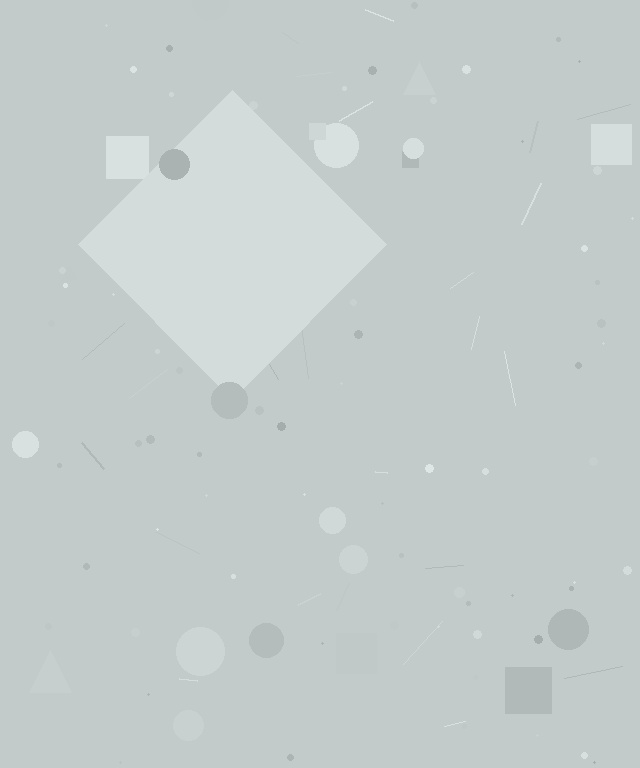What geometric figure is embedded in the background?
A diamond is embedded in the background.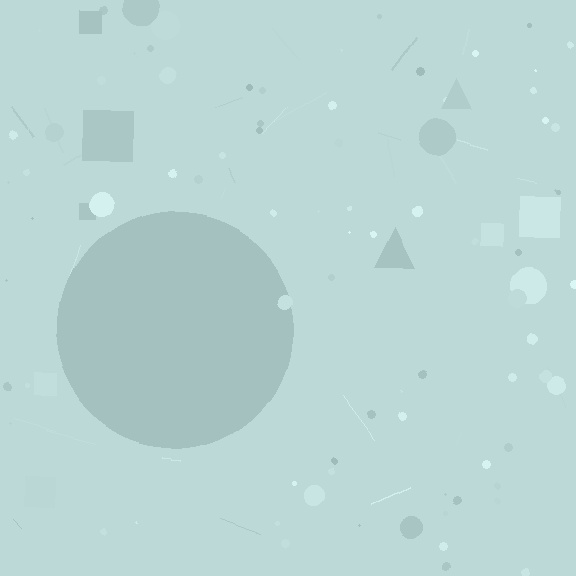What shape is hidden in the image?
A circle is hidden in the image.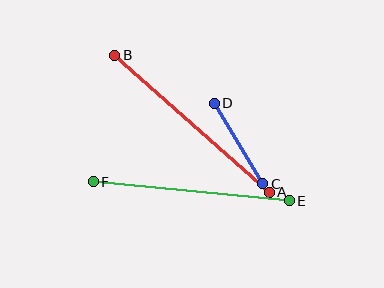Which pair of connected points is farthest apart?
Points A and B are farthest apart.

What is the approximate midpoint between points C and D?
The midpoint is at approximately (239, 143) pixels.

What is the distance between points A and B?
The distance is approximately 206 pixels.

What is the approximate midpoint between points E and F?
The midpoint is at approximately (191, 191) pixels.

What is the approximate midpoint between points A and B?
The midpoint is at approximately (192, 124) pixels.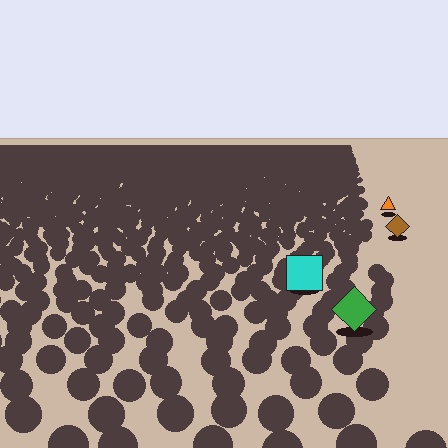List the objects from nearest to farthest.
From nearest to farthest: the green diamond, the cyan square, the brown diamond, the orange triangle.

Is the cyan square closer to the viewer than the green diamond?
No. The green diamond is closer — you can tell from the texture gradient: the ground texture is coarser near it.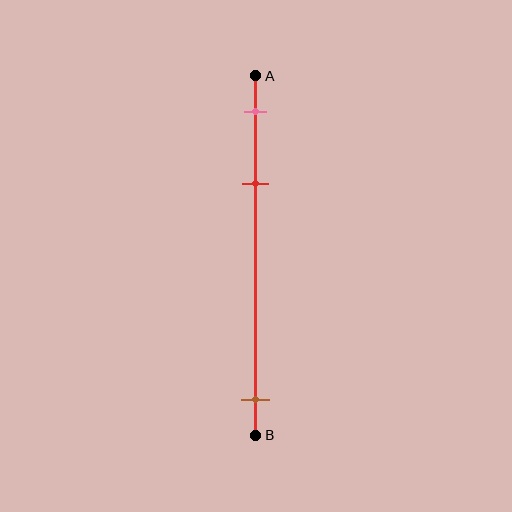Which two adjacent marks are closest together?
The pink and red marks are the closest adjacent pair.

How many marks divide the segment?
There are 3 marks dividing the segment.